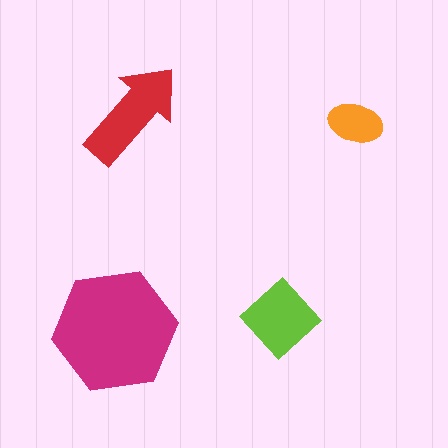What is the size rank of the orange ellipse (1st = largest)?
4th.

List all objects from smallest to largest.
The orange ellipse, the lime diamond, the red arrow, the magenta hexagon.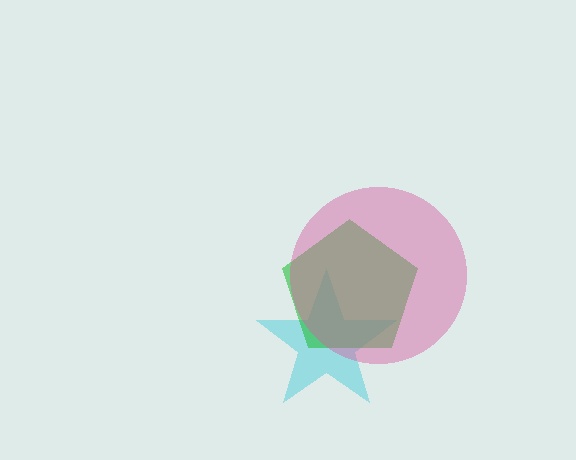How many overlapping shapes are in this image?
There are 3 overlapping shapes in the image.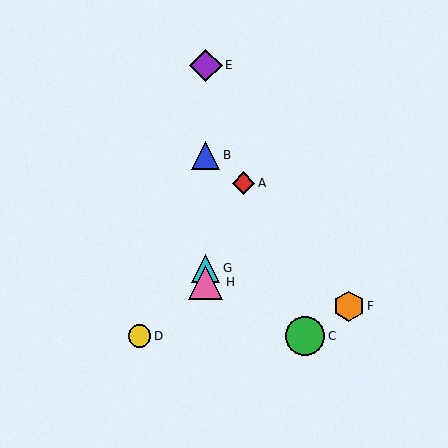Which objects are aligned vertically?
Objects B, E, G, H are aligned vertically.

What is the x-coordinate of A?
Object A is at x≈244.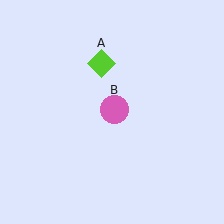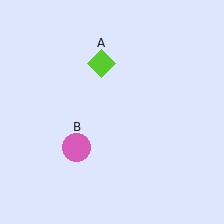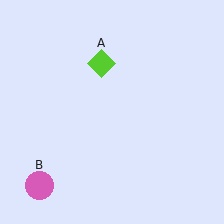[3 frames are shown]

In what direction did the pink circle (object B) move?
The pink circle (object B) moved down and to the left.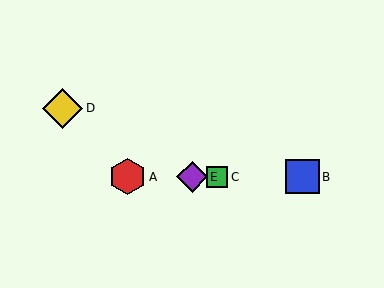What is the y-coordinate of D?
Object D is at y≈108.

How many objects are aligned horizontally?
4 objects (A, B, C, E) are aligned horizontally.